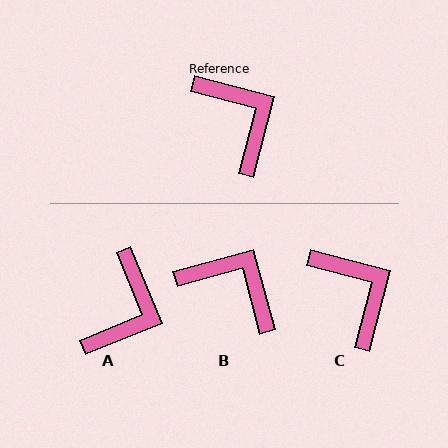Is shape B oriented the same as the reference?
No, it is off by about 30 degrees.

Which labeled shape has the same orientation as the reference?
C.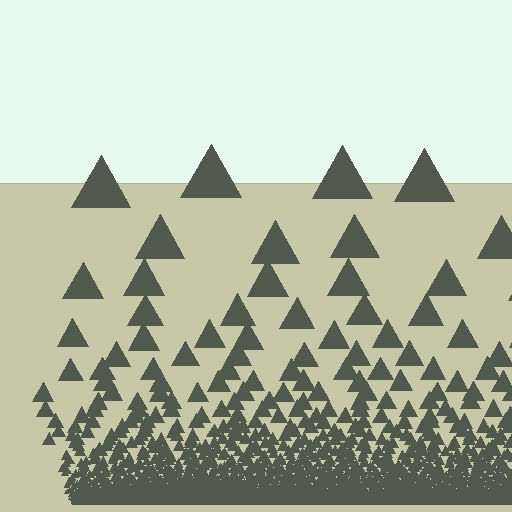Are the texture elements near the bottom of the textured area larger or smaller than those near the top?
Smaller. The gradient is inverted — elements near the bottom are smaller and denser.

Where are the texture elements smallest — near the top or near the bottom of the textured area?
Near the bottom.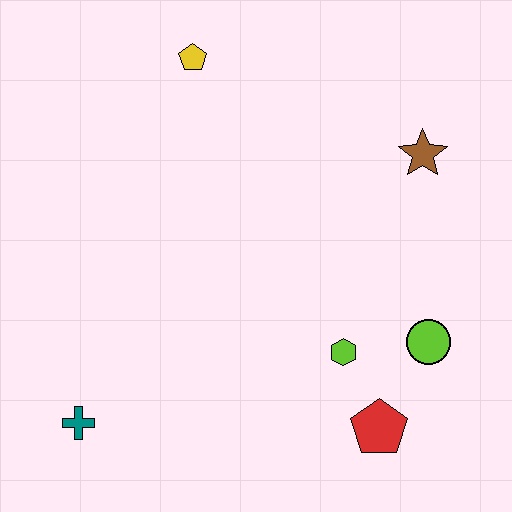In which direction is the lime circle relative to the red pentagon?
The lime circle is above the red pentagon.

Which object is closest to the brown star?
The lime circle is closest to the brown star.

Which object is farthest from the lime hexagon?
The yellow pentagon is farthest from the lime hexagon.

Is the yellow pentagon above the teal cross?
Yes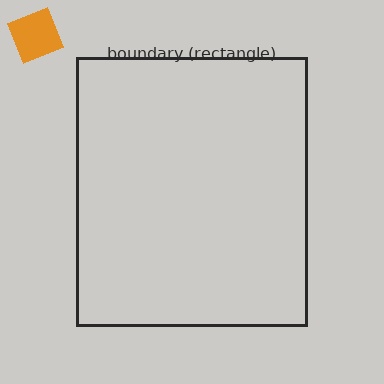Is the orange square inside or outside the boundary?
Outside.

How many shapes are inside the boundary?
0 inside, 1 outside.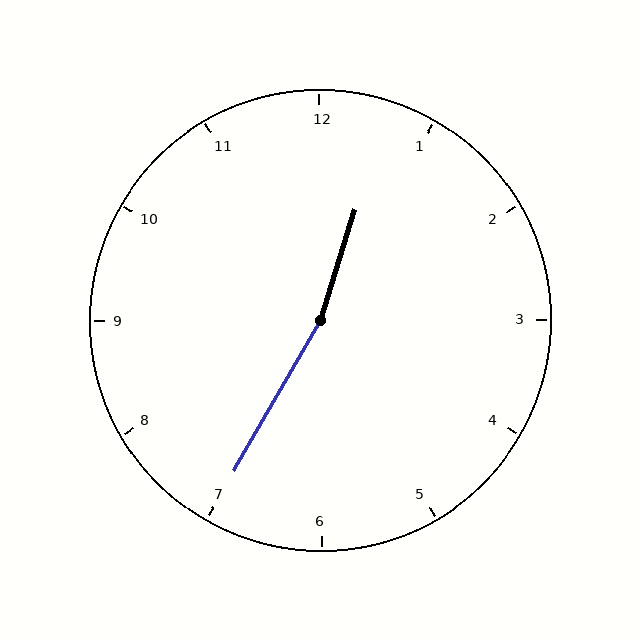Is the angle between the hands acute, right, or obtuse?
It is obtuse.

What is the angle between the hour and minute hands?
Approximately 168 degrees.